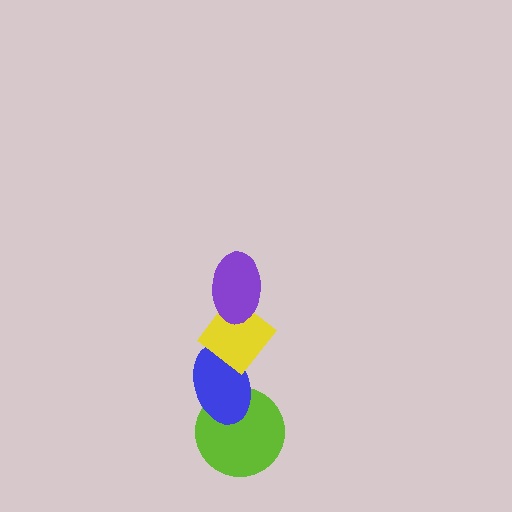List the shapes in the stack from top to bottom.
From top to bottom: the purple ellipse, the yellow diamond, the blue ellipse, the lime circle.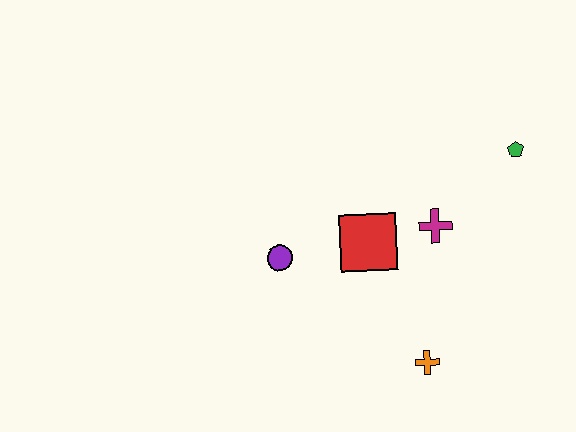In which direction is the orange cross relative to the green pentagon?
The orange cross is below the green pentagon.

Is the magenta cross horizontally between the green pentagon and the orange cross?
Yes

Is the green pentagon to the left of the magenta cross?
No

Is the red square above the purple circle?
Yes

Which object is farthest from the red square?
The green pentagon is farthest from the red square.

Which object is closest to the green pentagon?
The magenta cross is closest to the green pentagon.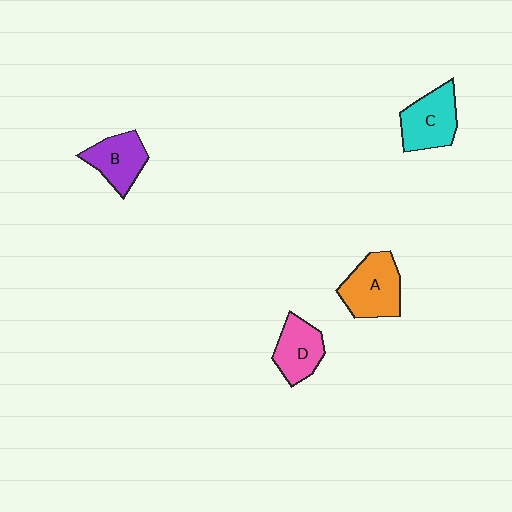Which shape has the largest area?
Shape A (orange).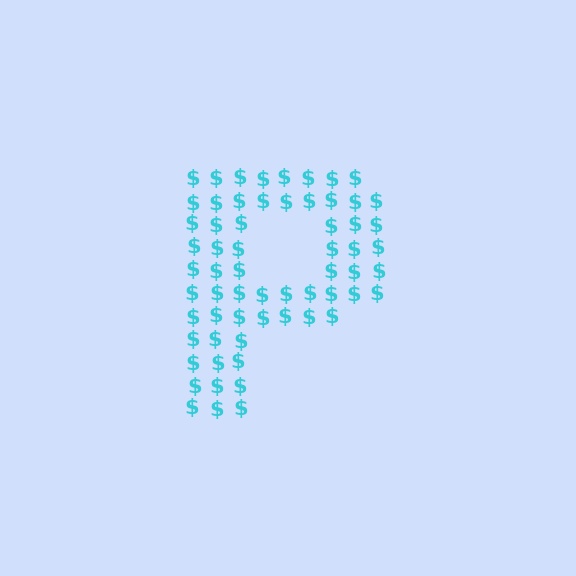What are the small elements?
The small elements are dollar signs.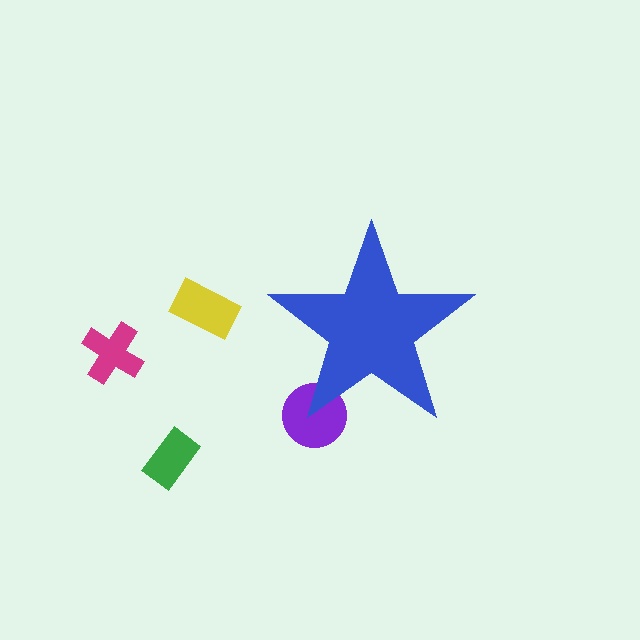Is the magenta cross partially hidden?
No, the magenta cross is fully visible.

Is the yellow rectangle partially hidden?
No, the yellow rectangle is fully visible.